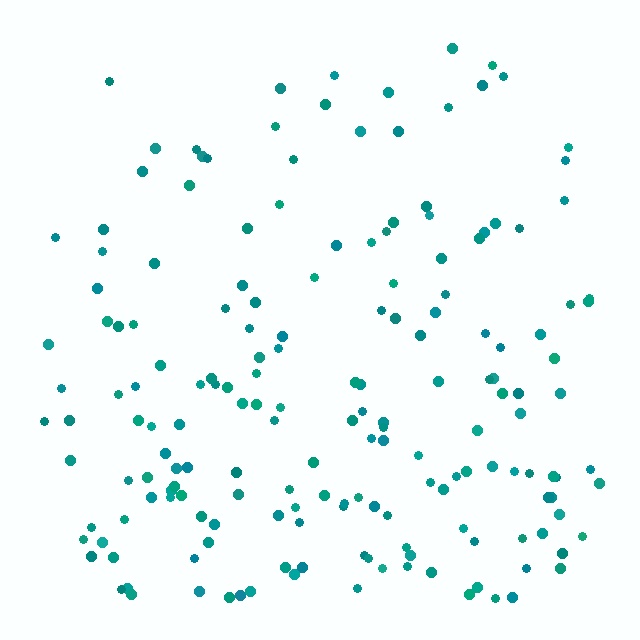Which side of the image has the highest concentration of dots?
The bottom.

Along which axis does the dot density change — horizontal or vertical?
Vertical.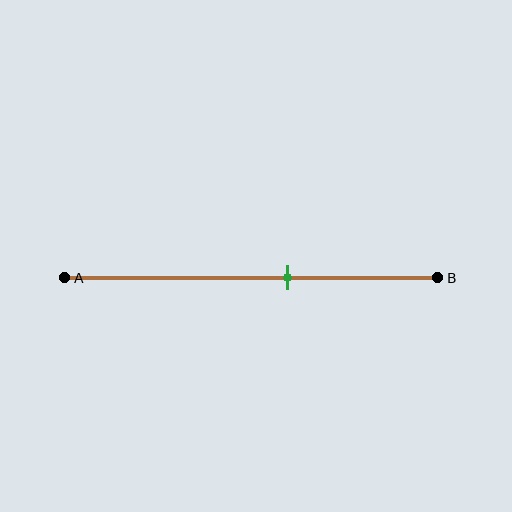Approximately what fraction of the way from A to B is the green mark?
The green mark is approximately 60% of the way from A to B.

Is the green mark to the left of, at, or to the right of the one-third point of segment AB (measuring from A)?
The green mark is to the right of the one-third point of segment AB.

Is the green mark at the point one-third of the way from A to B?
No, the mark is at about 60% from A, not at the 33% one-third point.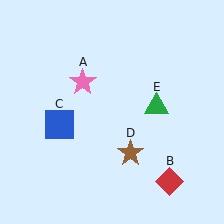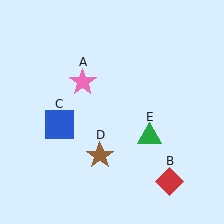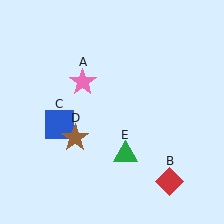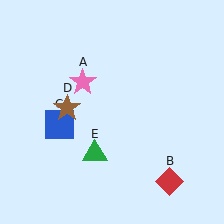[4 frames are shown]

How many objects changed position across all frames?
2 objects changed position: brown star (object D), green triangle (object E).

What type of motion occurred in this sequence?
The brown star (object D), green triangle (object E) rotated clockwise around the center of the scene.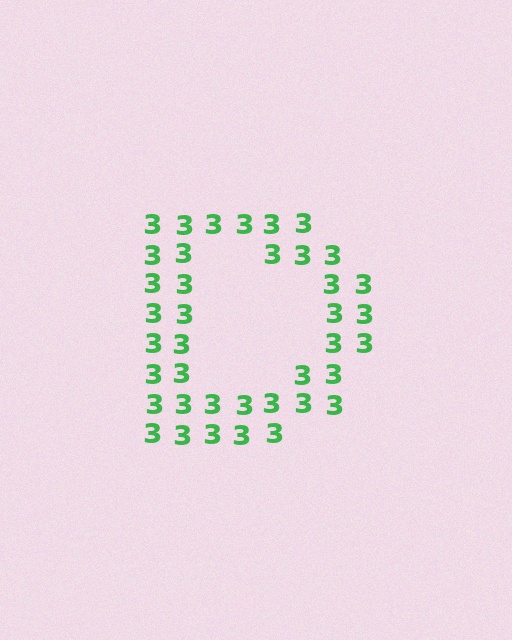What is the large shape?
The large shape is the letter D.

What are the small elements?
The small elements are digit 3's.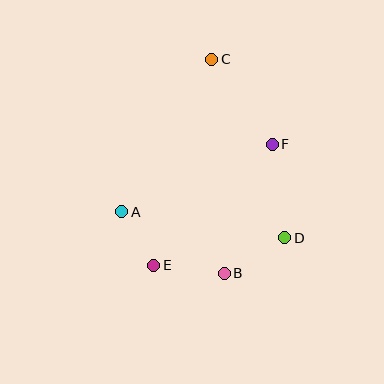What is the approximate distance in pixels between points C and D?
The distance between C and D is approximately 193 pixels.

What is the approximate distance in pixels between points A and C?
The distance between A and C is approximately 177 pixels.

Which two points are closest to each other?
Points A and E are closest to each other.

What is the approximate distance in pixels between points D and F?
The distance between D and F is approximately 94 pixels.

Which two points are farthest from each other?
Points B and C are farthest from each other.